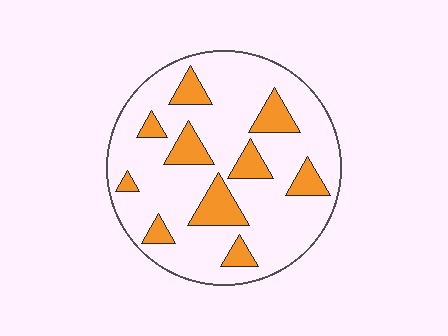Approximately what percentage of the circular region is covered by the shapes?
Approximately 20%.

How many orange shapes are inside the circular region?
10.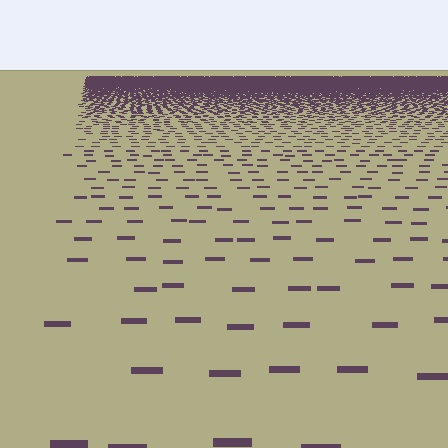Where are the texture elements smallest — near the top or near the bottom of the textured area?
Near the top.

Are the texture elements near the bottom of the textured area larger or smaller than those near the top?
Larger. Near the bottom, elements are closer to the viewer and appear at a bigger on-screen size.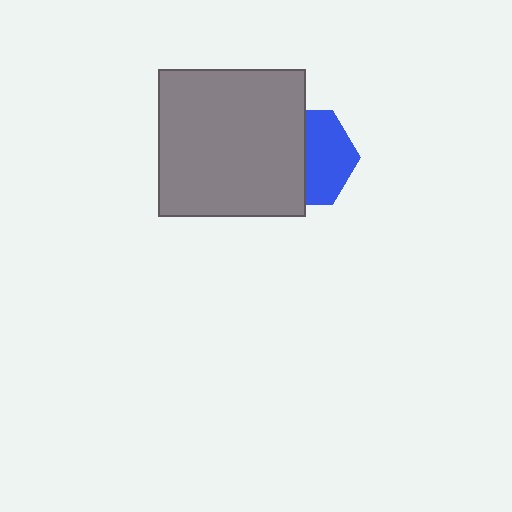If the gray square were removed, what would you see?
You would see the complete blue hexagon.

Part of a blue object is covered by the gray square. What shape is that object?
It is a hexagon.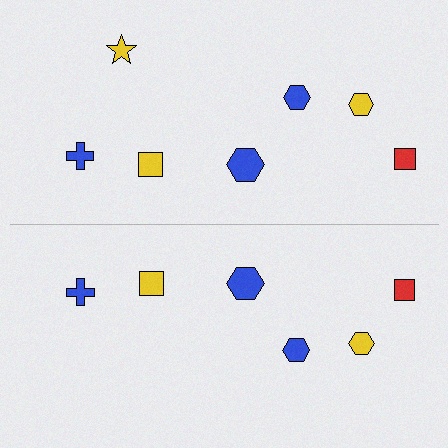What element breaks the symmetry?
A yellow star is missing from the bottom side.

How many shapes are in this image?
There are 13 shapes in this image.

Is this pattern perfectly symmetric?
No, the pattern is not perfectly symmetric. A yellow star is missing from the bottom side.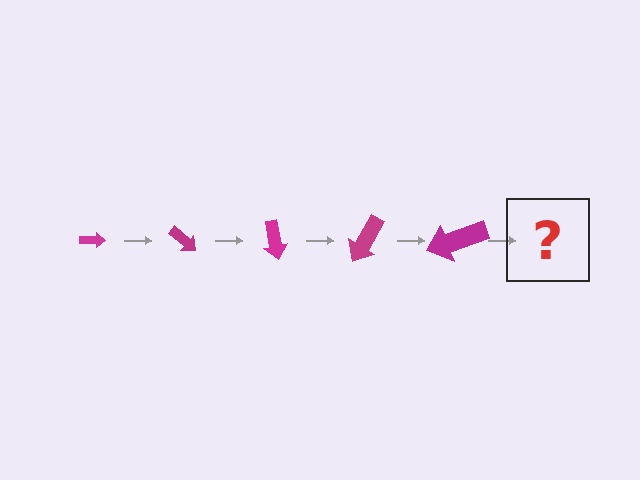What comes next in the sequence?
The next element should be an arrow, larger than the previous one and rotated 200 degrees from the start.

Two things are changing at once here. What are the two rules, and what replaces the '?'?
The two rules are that the arrow grows larger each step and it rotates 40 degrees each step. The '?' should be an arrow, larger than the previous one and rotated 200 degrees from the start.